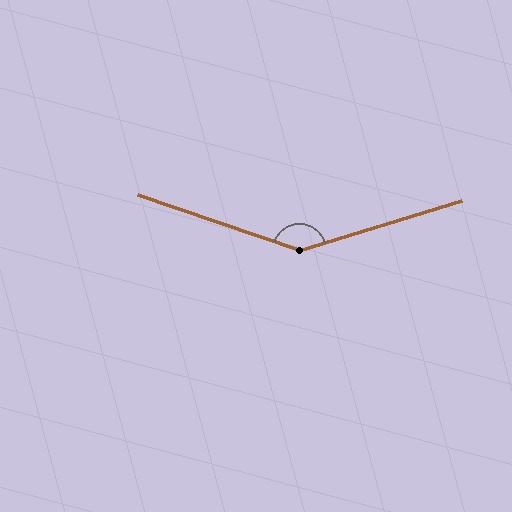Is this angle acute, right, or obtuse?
It is obtuse.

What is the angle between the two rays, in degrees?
Approximately 144 degrees.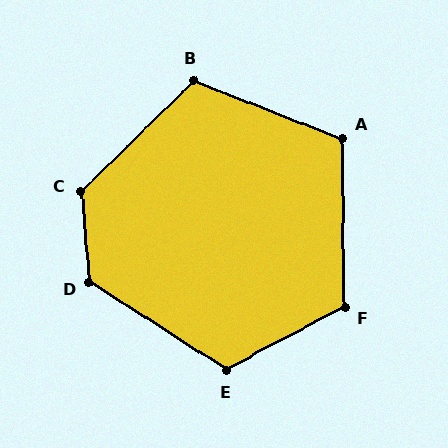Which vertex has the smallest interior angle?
A, at approximately 112 degrees.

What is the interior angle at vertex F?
Approximately 118 degrees (obtuse).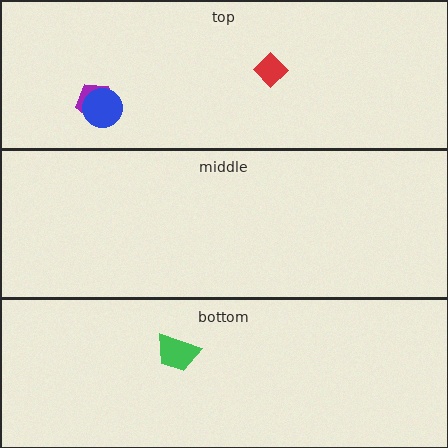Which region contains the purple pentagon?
The top region.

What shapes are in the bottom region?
The green trapezoid.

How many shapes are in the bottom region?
1.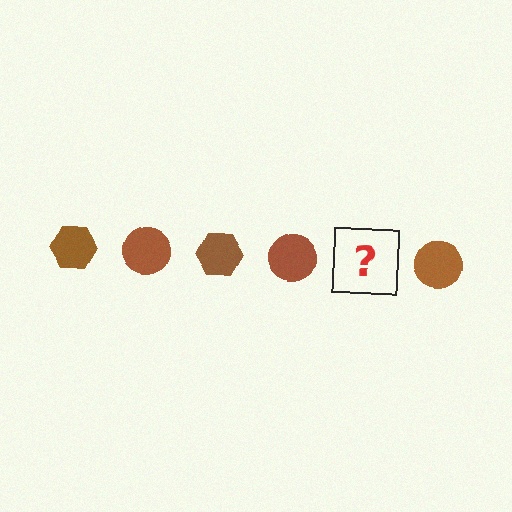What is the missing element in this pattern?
The missing element is a brown hexagon.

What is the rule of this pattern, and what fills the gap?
The rule is that the pattern cycles through hexagon, circle shapes in brown. The gap should be filled with a brown hexagon.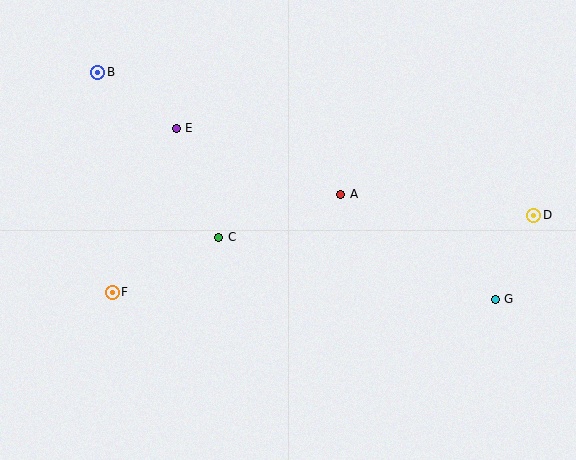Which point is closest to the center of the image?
Point A at (341, 194) is closest to the center.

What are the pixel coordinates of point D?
Point D is at (534, 215).